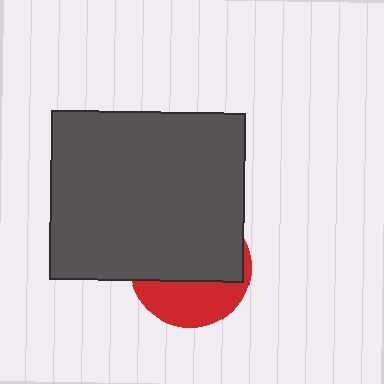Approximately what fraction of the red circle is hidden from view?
Roughly 63% of the red circle is hidden behind the dark gray rectangle.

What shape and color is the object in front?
The object in front is a dark gray rectangle.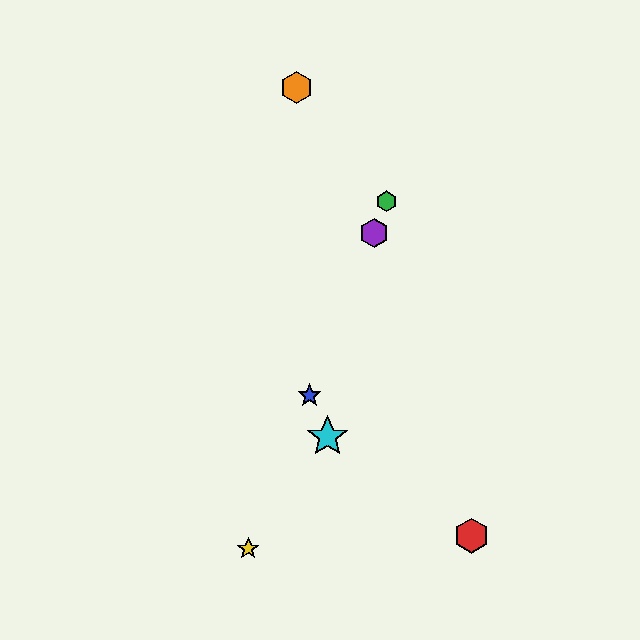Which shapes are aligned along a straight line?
The blue star, the green hexagon, the yellow star, the purple hexagon are aligned along a straight line.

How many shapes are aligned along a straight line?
4 shapes (the blue star, the green hexagon, the yellow star, the purple hexagon) are aligned along a straight line.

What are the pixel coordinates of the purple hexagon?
The purple hexagon is at (374, 233).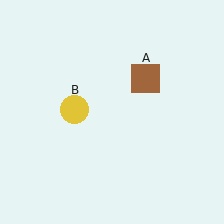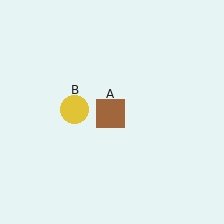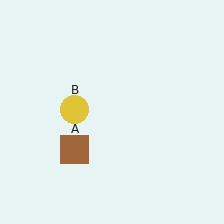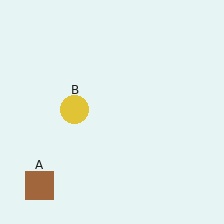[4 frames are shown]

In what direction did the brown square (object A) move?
The brown square (object A) moved down and to the left.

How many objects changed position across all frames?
1 object changed position: brown square (object A).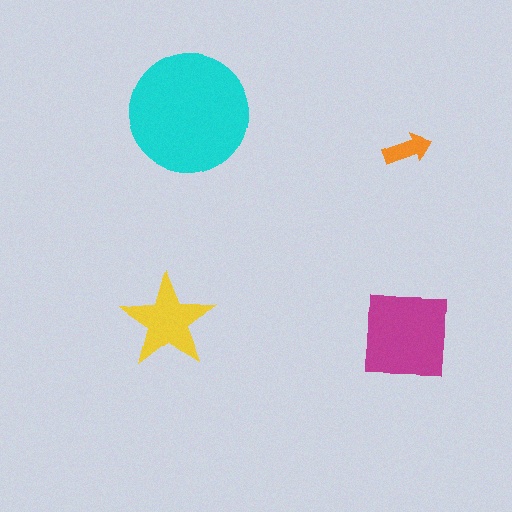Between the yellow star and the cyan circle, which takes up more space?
The cyan circle.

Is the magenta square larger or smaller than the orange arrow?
Larger.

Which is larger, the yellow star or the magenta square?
The magenta square.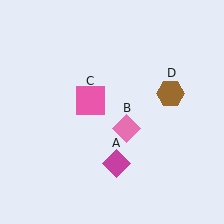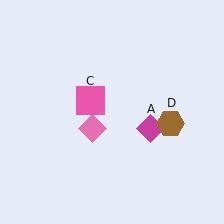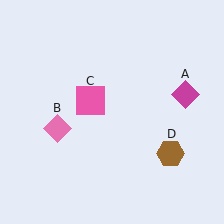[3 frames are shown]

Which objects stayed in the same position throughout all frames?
Pink square (object C) remained stationary.